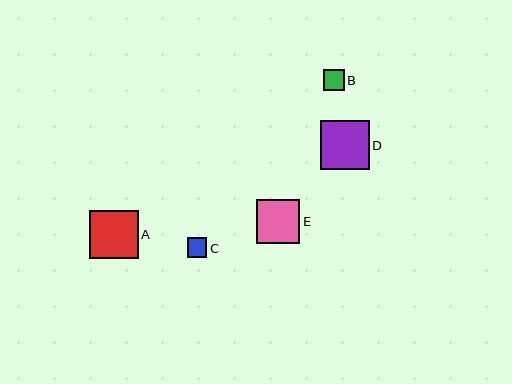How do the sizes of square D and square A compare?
Square D and square A are approximately the same size.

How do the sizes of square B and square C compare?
Square B and square C are approximately the same size.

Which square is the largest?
Square D is the largest with a size of approximately 49 pixels.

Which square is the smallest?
Square C is the smallest with a size of approximately 19 pixels.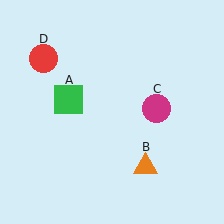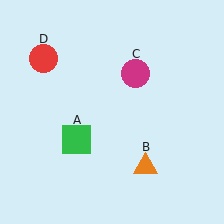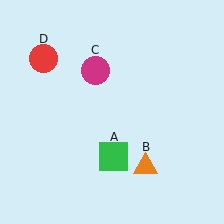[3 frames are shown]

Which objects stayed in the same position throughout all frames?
Orange triangle (object B) and red circle (object D) remained stationary.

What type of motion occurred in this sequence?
The green square (object A), magenta circle (object C) rotated counterclockwise around the center of the scene.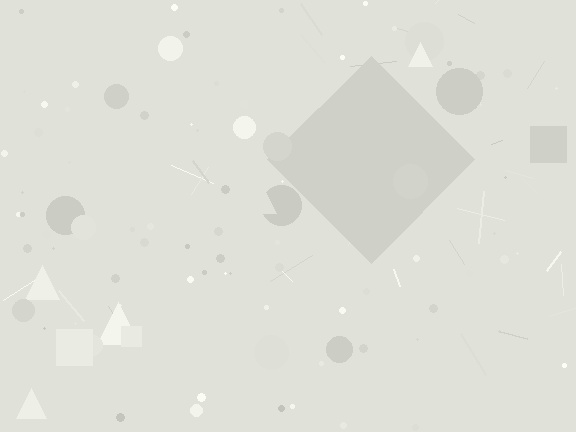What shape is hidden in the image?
A diamond is hidden in the image.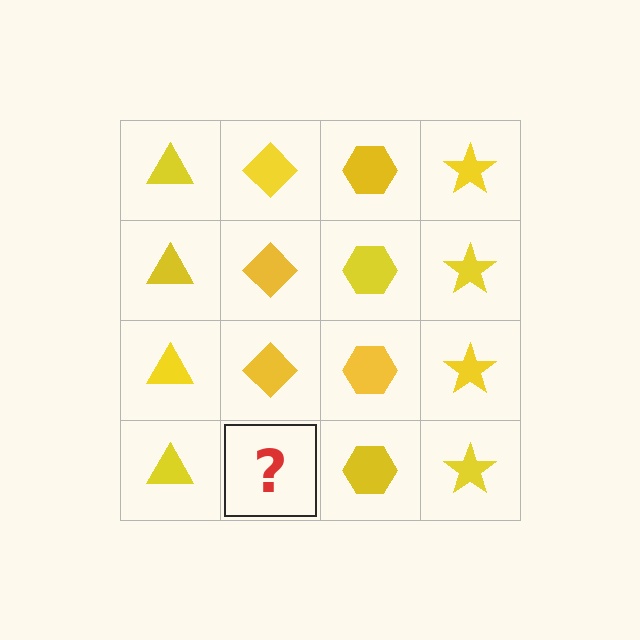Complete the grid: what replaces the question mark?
The question mark should be replaced with a yellow diamond.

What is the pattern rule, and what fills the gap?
The rule is that each column has a consistent shape. The gap should be filled with a yellow diamond.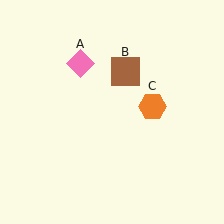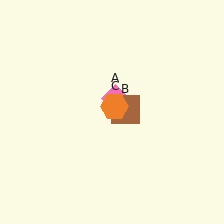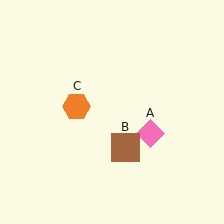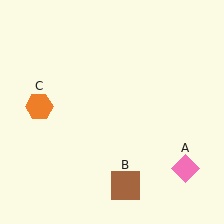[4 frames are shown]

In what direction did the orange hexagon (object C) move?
The orange hexagon (object C) moved left.